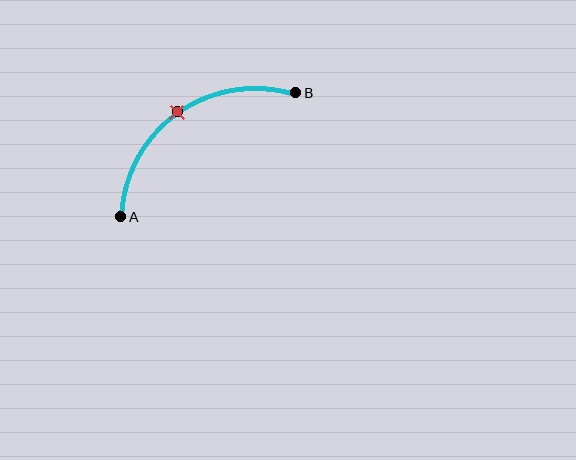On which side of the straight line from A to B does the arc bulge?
The arc bulges above and to the left of the straight line connecting A and B.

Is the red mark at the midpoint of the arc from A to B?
Yes. The red mark lies on the arc at equal arc-length from both A and B — it is the arc midpoint.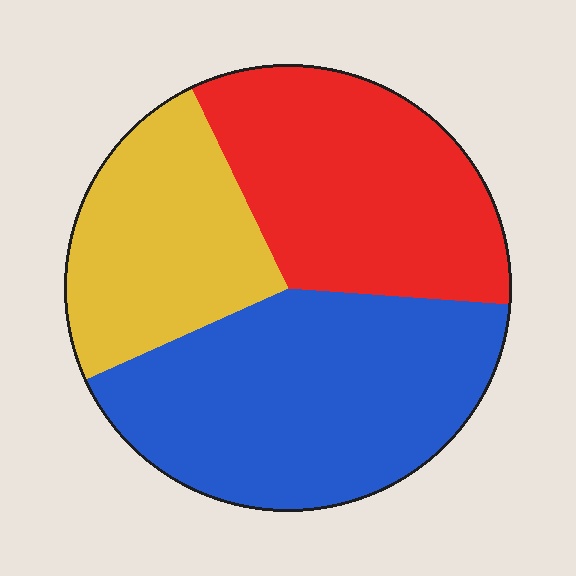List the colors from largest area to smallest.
From largest to smallest: blue, red, yellow.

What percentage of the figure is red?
Red covers 33% of the figure.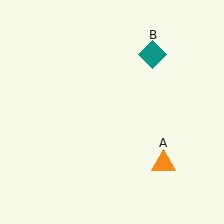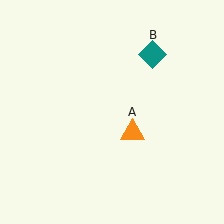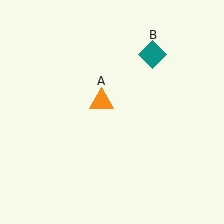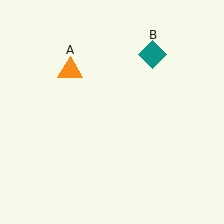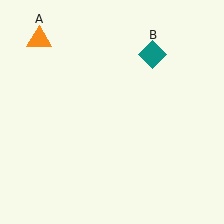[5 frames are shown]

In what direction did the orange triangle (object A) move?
The orange triangle (object A) moved up and to the left.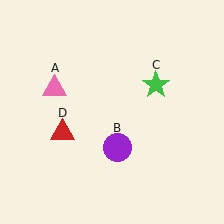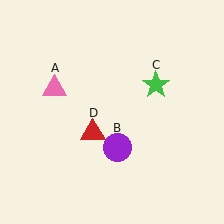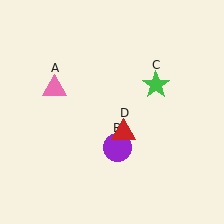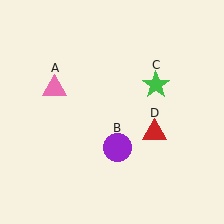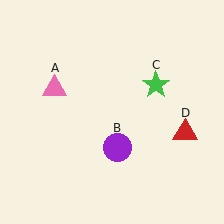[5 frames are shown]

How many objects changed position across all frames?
1 object changed position: red triangle (object D).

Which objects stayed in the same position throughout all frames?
Pink triangle (object A) and purple circle (object B) and green star (object C) remained stationary.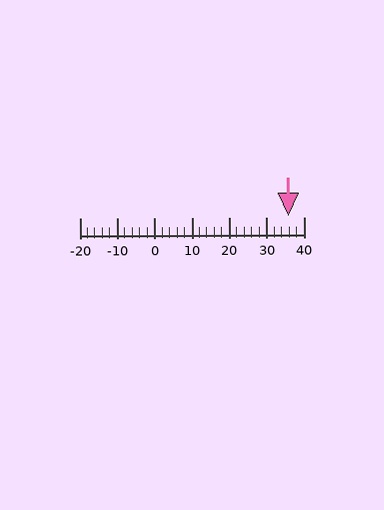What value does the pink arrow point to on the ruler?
The pink arrow points to approximately 36.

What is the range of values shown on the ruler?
The ruler shows values from -20 to 40.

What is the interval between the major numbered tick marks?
The major tick marks are spaced 10 units apart.